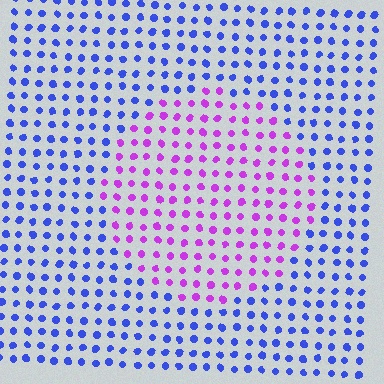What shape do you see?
I see a circle.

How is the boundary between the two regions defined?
The boundary is defined purely by a slight shift in hue (about 59 degrees). Spacing, size, and orientation are identical on both sides.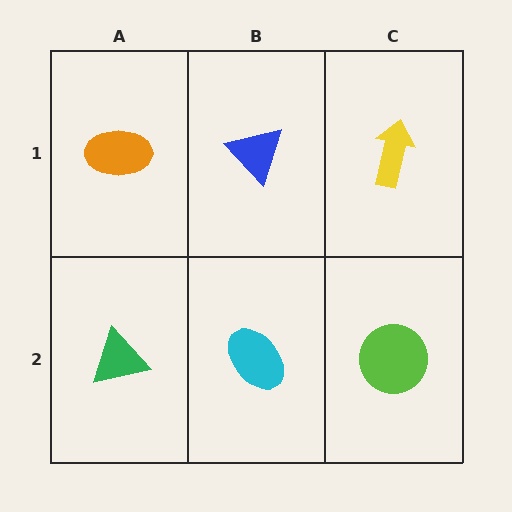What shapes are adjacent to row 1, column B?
A cyan ellipse (row 2, column B), an orange ellipse (row 1, column A), a yellow arrow (row 1, column C).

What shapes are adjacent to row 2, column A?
An orange ellipse (row 1, column A), a cyan ellipse (row 2, column B).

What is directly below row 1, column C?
A lime circle.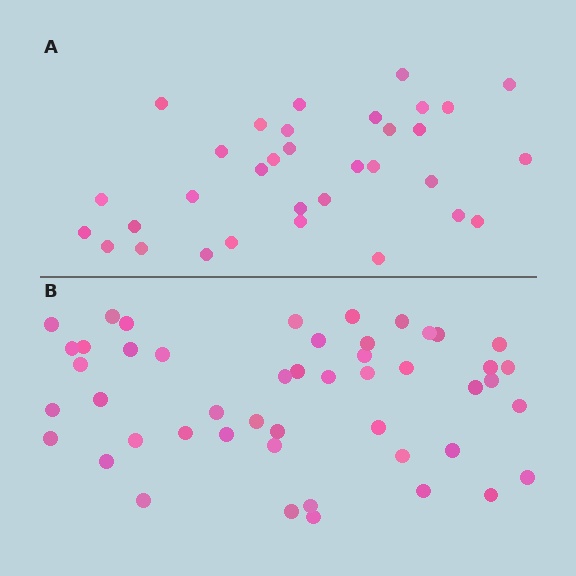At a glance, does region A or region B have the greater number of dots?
Region B (the bottom region) has more dots.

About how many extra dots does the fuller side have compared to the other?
Region B has approximately 15 more dots than region A.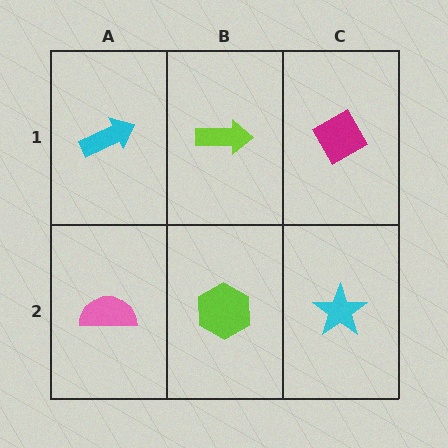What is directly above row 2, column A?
A cyan arrow.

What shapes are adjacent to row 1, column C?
A cyan star (row 2, column C), a lime arrow (row 1, column B).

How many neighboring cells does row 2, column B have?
3.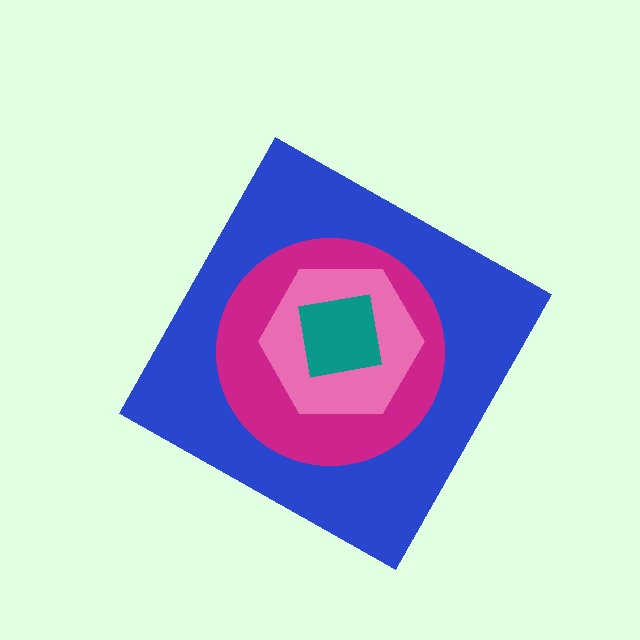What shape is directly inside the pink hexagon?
The teal square.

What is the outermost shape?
The blue diamond.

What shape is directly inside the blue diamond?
The magenta circle.